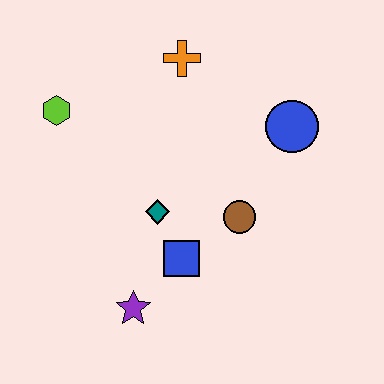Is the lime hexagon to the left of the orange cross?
Yes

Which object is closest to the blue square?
The teal diamond is closest to the blue square.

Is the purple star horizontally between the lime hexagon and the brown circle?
Yes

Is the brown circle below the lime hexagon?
Yes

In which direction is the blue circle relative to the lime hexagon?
The blue circle is to the right of the lime hexagon.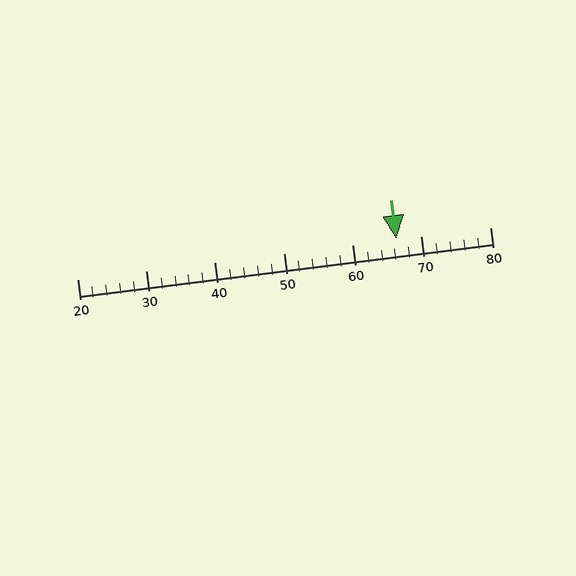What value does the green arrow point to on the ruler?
The green arrow points to approximately 66.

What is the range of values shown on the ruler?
The ruler shows values from 20 to 80.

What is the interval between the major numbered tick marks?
The major tick marks are spaced 10 units apart.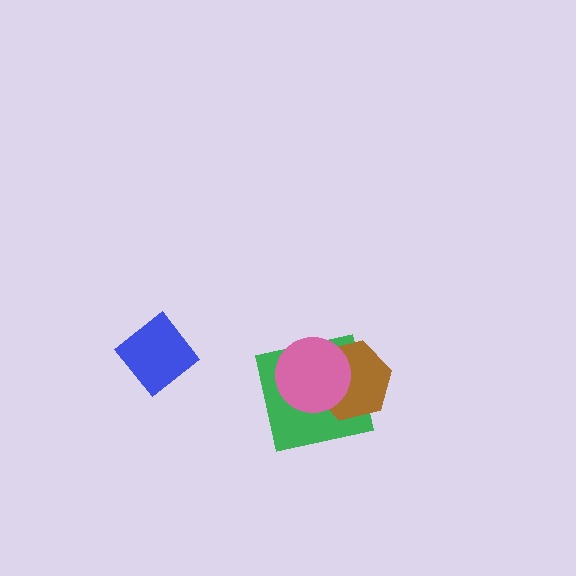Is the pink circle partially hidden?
No, no other shape covers it.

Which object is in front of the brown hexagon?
The pink circle is in front of the brown hexagon.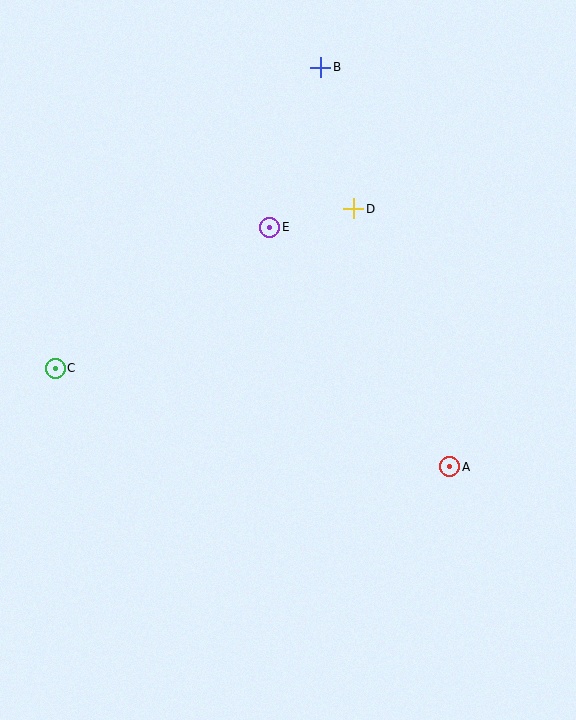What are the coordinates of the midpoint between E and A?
The midpoint between E and A is at (360, 347).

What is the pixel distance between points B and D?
The distance between B and D is 145 pixels.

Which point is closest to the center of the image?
Point E at (270, 227) is closest to the center.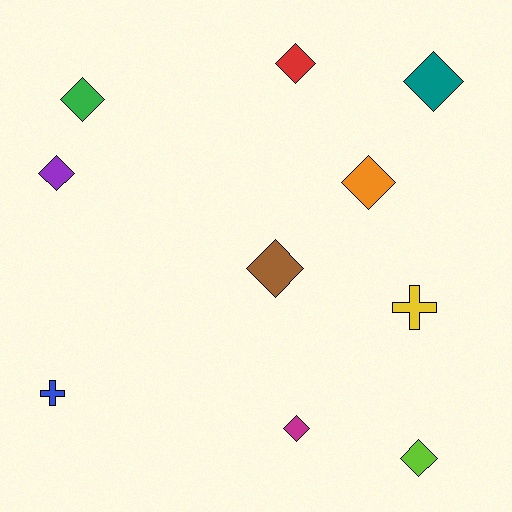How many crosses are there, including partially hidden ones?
There are 2 crosses.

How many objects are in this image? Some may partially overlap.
There are 10 objects.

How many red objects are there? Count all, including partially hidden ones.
There is 1 red object.